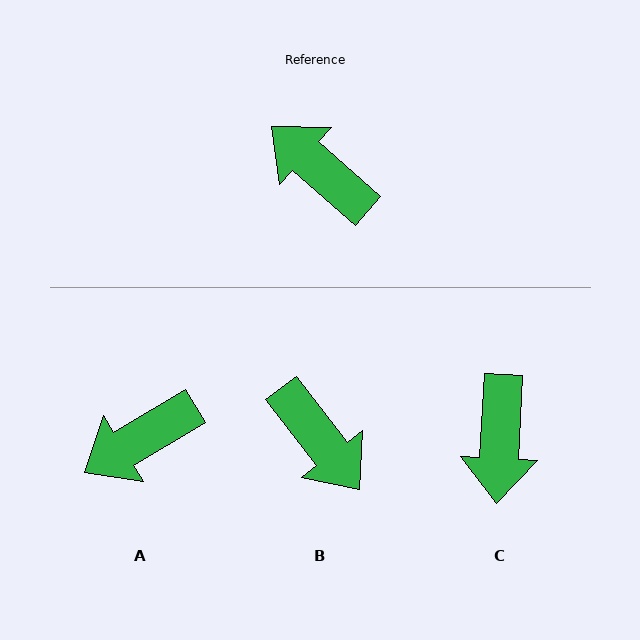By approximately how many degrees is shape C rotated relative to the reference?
Approximately 129 degrees counter-clockwise.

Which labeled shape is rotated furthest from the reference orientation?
B, about 169 degrees away.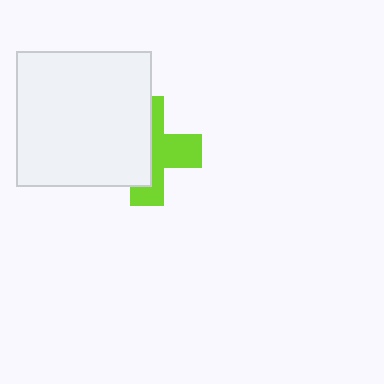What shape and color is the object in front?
The object in front is a white rectangle.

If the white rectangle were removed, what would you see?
You would see the complete lime cross.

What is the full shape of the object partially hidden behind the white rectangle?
The partially hidden object is a lime cross.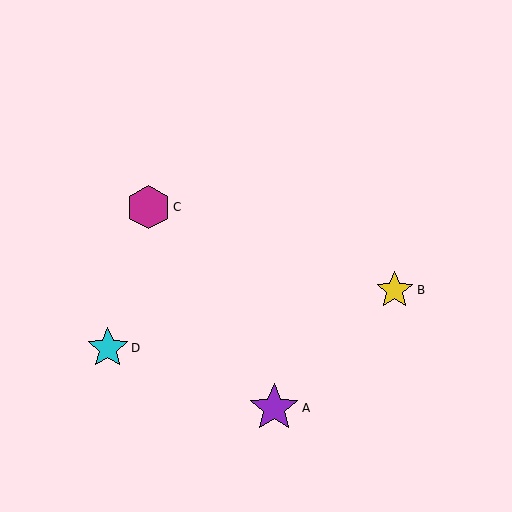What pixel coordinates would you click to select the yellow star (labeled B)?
Click at (395, 290) to select the yellow star B.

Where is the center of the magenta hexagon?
The center of the magenta hexagon is at (148, 207).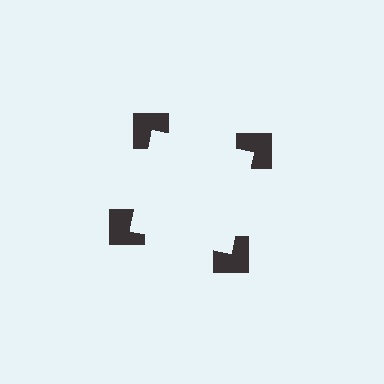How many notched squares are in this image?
There are 4 — one at each vertex of the illusory square.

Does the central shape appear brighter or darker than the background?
It typically appears slightly brighter than the background, even though no actual brightness change is drawn.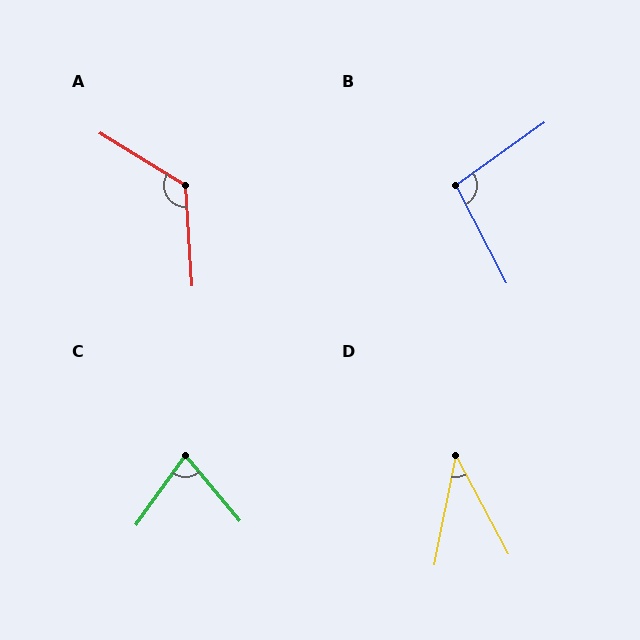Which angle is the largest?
A, at approximately 125 degrees.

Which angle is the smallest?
D, at approximately 39 degrees.